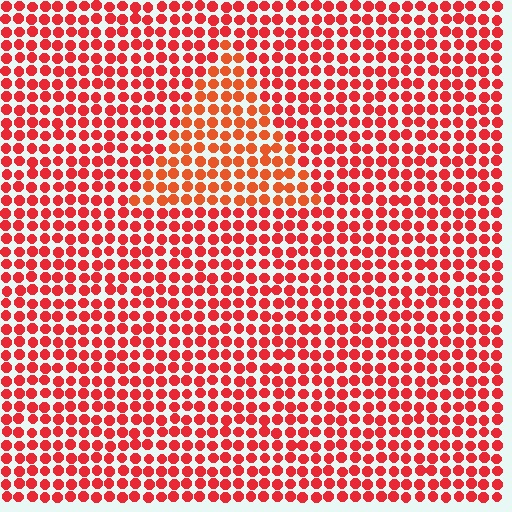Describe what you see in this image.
The image is filled with small red elements in a uniform arrangement. A triangle-shaped region is visible where the elements are tinted to a slightly different hue, forming a subtle color boundary.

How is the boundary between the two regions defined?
The boundary is defined purely by a slight shift in hue (about 19 degrees). Spacing, size, and orientation are identical on both sides.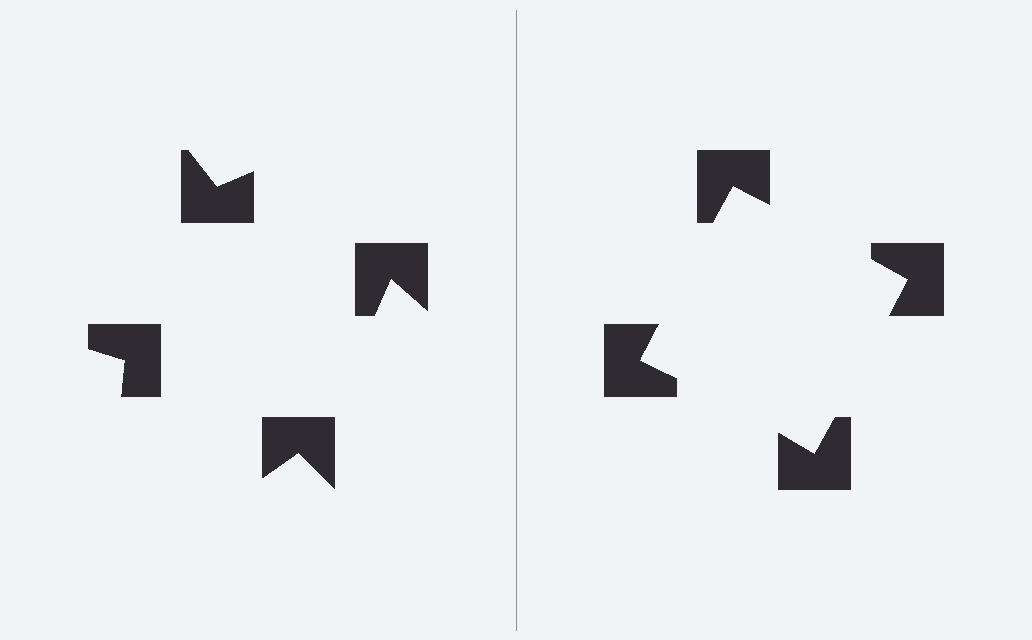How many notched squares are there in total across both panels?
8 — 4 on each side.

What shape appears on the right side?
An illusory square.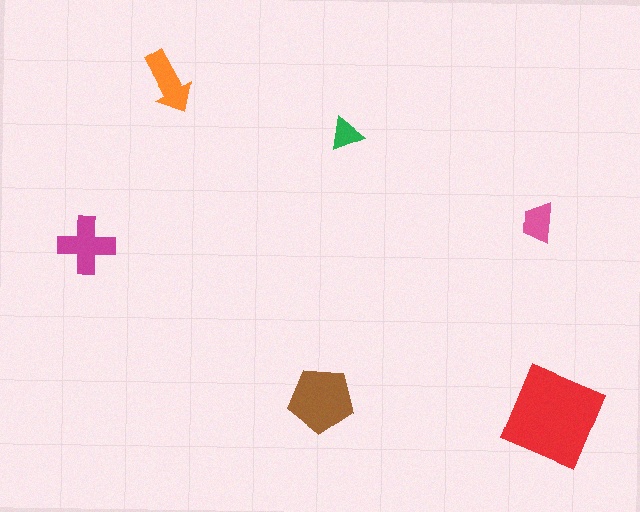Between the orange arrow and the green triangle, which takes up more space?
The orange arrow.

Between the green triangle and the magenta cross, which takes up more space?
The magenta cross.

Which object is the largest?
The red square.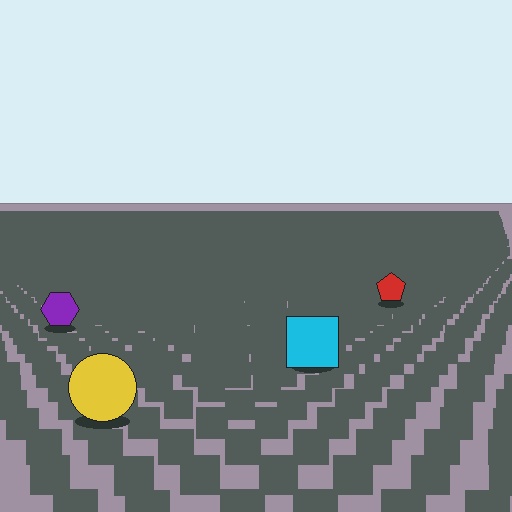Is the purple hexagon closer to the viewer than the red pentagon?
Yes. The purple hexagon is closer — you can tell from the texture gradient: the ground texture is coarser near it.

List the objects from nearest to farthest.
From nearest to farthest: the yellow circle, the cyan square, the purple hexagon, the red pentagon.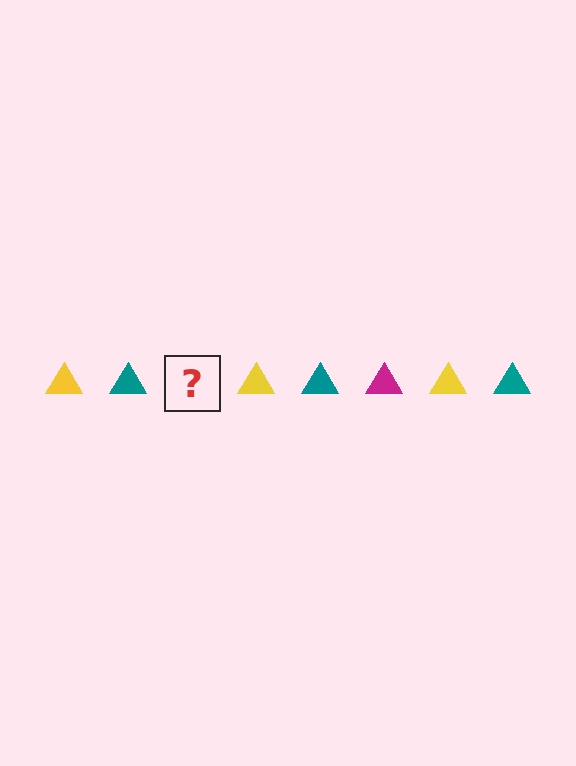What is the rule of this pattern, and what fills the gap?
The rule is that the pattern cycles through yellow, teal, magenta triangles. The gap should be filled with a magenta triangle.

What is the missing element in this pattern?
The missing element is a magenta triangle.